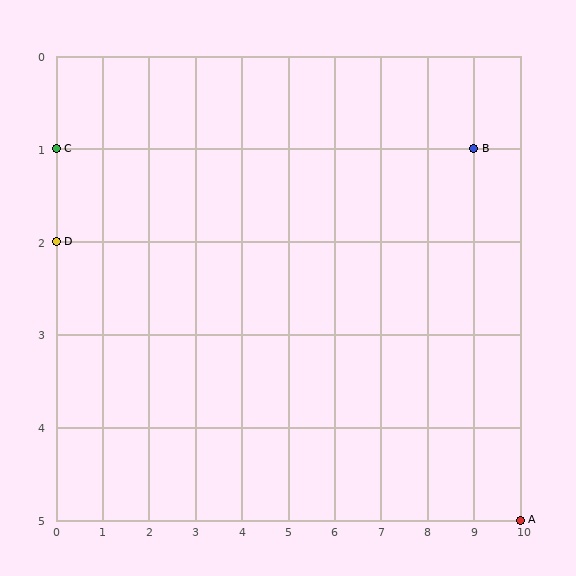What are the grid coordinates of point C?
Point C is at grid coordinates (0, 1).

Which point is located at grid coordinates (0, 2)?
Point D is at (0, 2).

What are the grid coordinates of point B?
Point B is at grid coordinates (9, 1).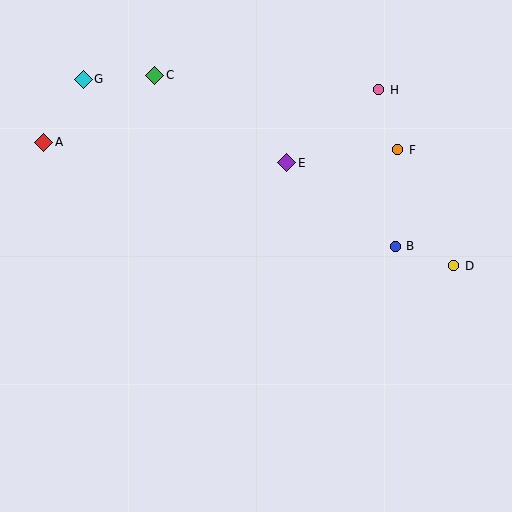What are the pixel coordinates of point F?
Point F is at (398, 150).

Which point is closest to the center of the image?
Point E at (287, 163) is closest to the center.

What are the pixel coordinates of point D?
Point D is at (454, 266).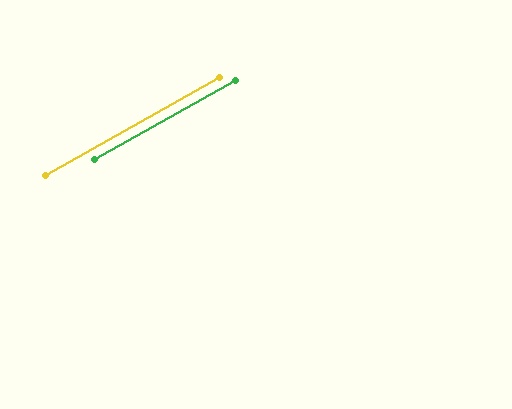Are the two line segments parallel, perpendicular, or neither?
Parallel — their directions differ by only 0.1°.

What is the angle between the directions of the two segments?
Approximately 0 degrees.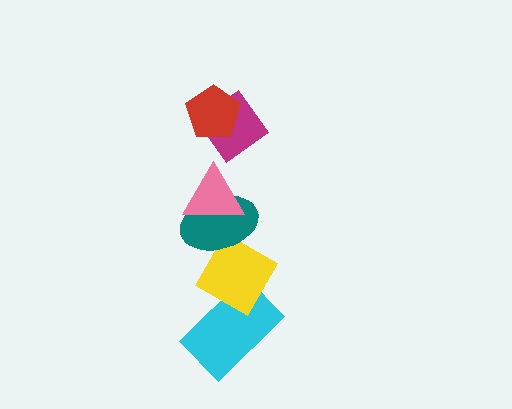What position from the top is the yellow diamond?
The yellow diamond is 5th from the top.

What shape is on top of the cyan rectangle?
The yellow diamond is on top of the cyan rectangle.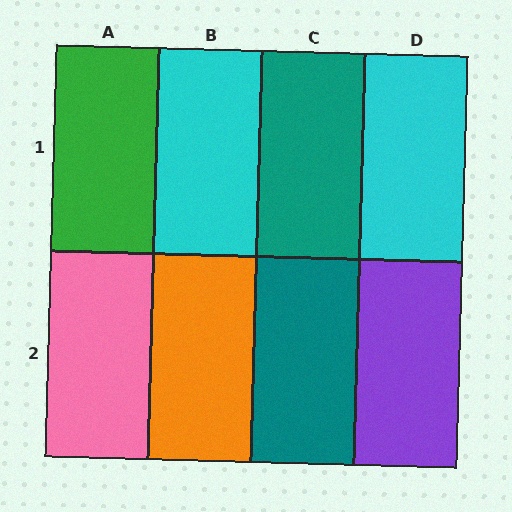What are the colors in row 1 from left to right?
Green, cyan, teal, cyan.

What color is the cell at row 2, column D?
Purple.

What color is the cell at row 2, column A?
Pink.